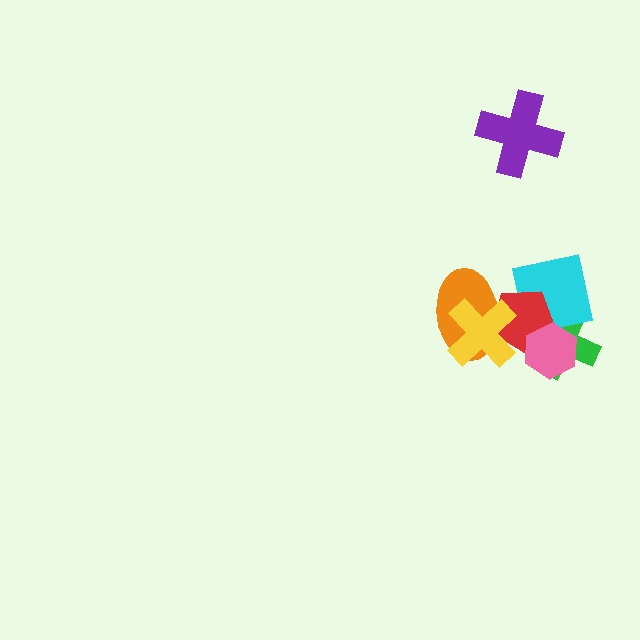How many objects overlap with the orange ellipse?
2 objects overlap with the orange ellipse.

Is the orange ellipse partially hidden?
Yes, it is partially covered by another shape.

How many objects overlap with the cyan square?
3 objects overlap with the cyan square.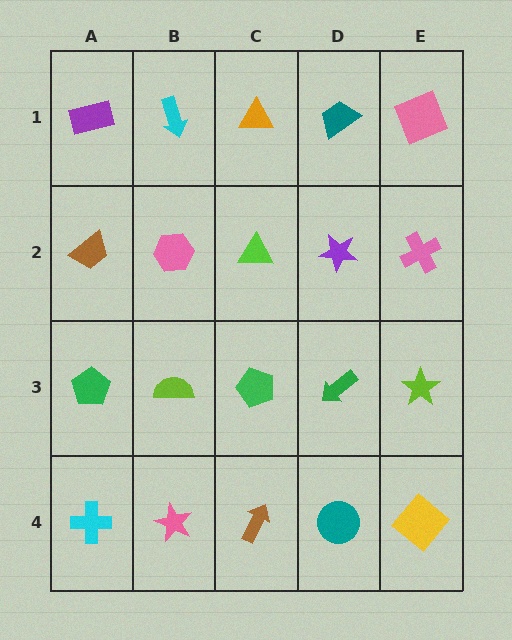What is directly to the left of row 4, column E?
A teal circle.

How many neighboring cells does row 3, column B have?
4.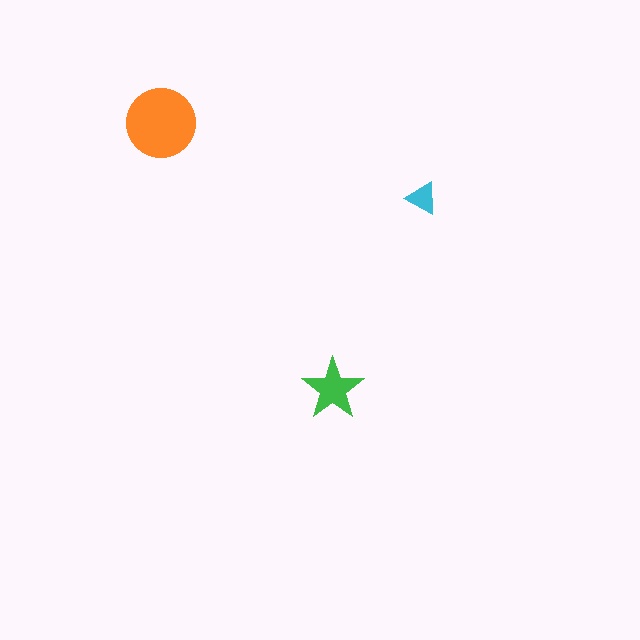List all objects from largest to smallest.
The orange circle, the green star, the cyan triangle.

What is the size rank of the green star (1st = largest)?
2nd.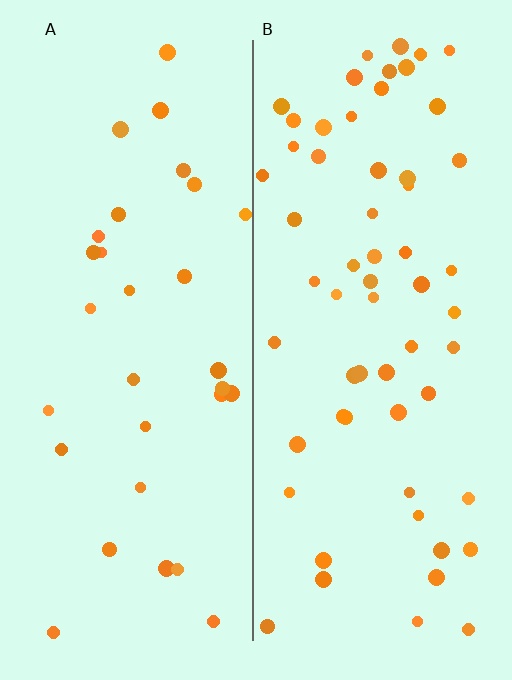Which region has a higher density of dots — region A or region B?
B (the right).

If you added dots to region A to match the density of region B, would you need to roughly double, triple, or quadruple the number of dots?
Approximately double.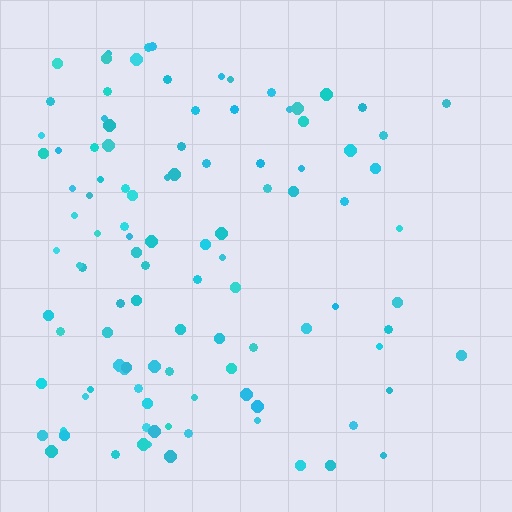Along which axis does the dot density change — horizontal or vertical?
Horizontal.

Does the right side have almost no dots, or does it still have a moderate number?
Still a moderate number, just noticeably fewer than the left.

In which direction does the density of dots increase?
From right to left, with the left side densest.